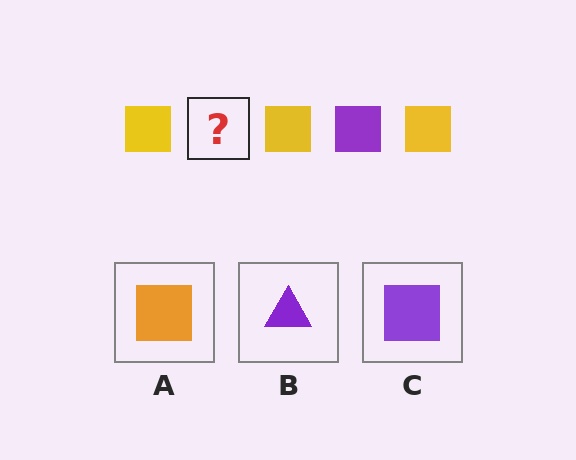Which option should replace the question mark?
Option C.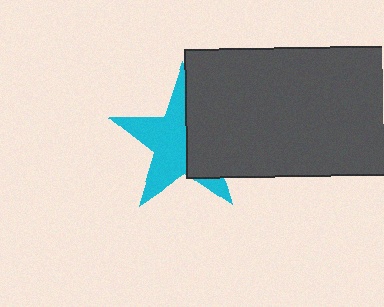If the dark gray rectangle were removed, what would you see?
You would see the complete cyan star.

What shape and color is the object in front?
The object in front is a dark gray rectangle.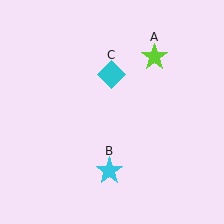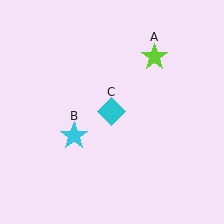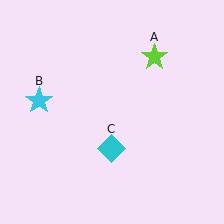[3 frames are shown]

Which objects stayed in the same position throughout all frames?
Lime star (object A) remained stationary.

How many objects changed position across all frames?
2 objects changed position: cyan star (object B), cyan diamond (object C).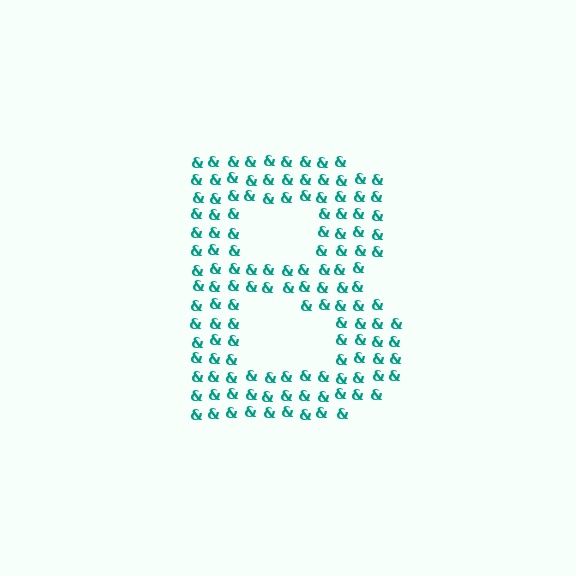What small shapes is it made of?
It is made of small ampersands.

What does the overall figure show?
The overall figure shows the letter B.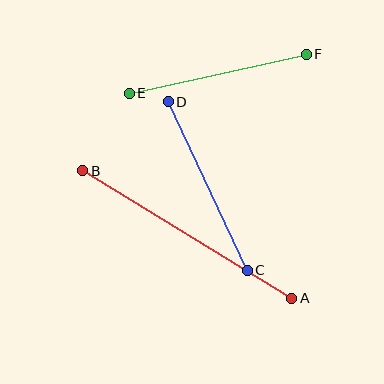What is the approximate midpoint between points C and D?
The midpoint is at approximately (208, 186) pixels.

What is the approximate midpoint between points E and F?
The midpoint is at approximately (218, 74) pixels.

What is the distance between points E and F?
The distance is approximately 181 pixels.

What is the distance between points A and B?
The distance is approximately 245 pixels.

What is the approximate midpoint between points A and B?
The midpoint is at approximately (187, 235) pixels.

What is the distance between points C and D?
The distance is approximately 186 pixels.